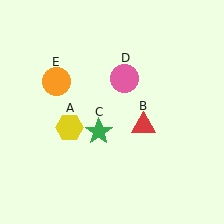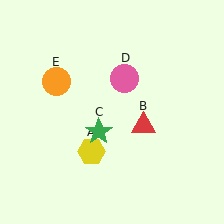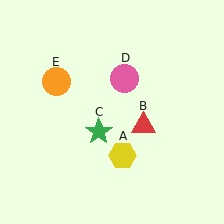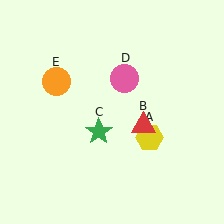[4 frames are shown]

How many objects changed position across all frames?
1 object changed position: yellow hexagon (object A).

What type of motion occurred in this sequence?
The yellow hexagon (object A) rotated counterclockwise around the center of the scene.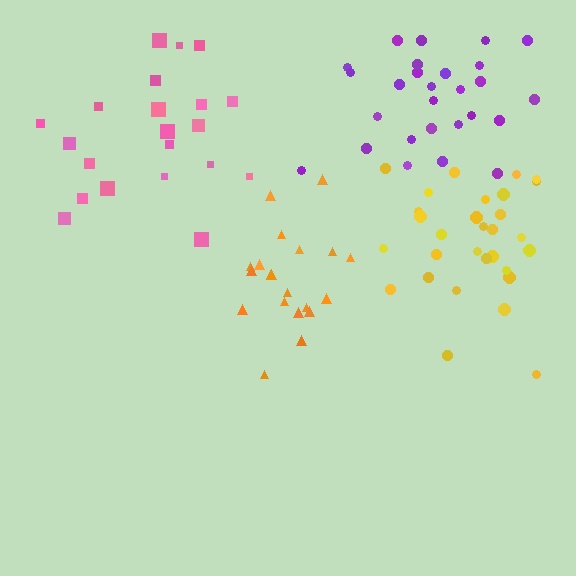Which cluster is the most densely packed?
Yellow.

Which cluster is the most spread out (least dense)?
Pink.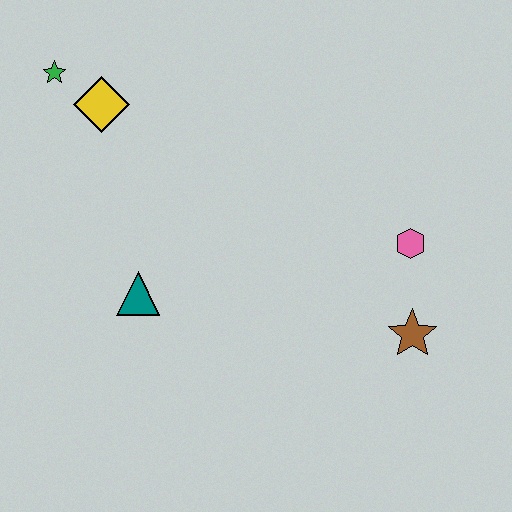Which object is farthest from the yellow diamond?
The brown star is farthest from the yellow diamond.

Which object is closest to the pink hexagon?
The brown star is closest to the pink hexagon.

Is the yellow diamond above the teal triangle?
Yes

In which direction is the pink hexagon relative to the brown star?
The pink hexagon is above the brown star.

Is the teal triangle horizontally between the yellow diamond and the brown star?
Yes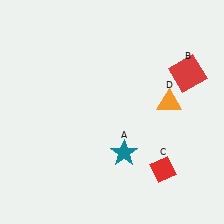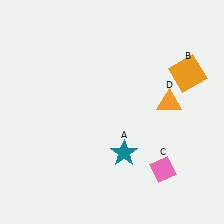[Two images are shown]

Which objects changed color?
B changed from red to orange. C changed from red to pink.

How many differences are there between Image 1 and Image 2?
There are 2 differences between the two images.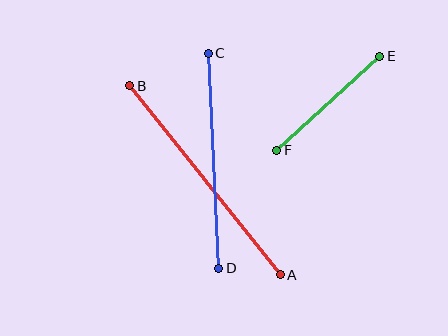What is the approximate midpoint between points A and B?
The midpoint is at approximately (205, 180) pixels.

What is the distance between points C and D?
The distance is approximately 216 pixels.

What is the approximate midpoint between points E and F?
The midpoint is at approximately (328, 103) pixels.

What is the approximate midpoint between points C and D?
The midpoint is at approximately (214, 161) pixels.